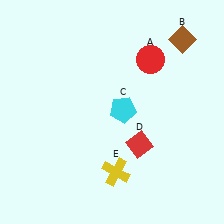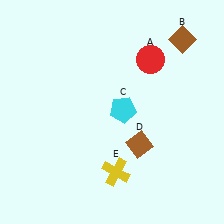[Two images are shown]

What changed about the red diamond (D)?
In Image 1, D is red. In Image 2, it changed to brown.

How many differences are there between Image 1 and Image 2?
There is 1 difference between the two images.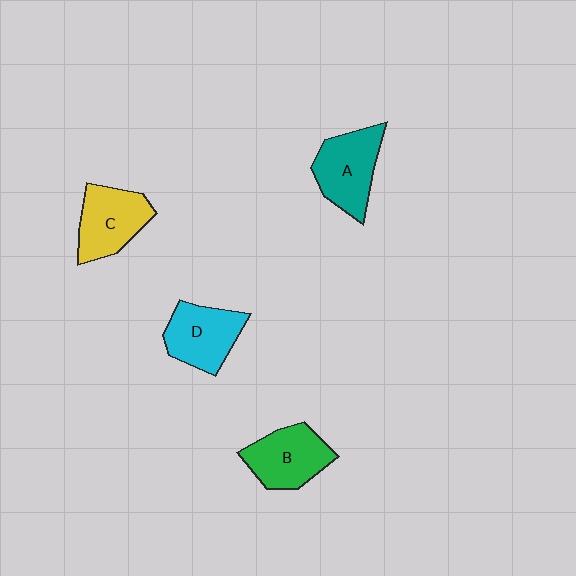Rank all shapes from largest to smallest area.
From largest to smallest: A (teal), B (green), C (yellow), D (cyan).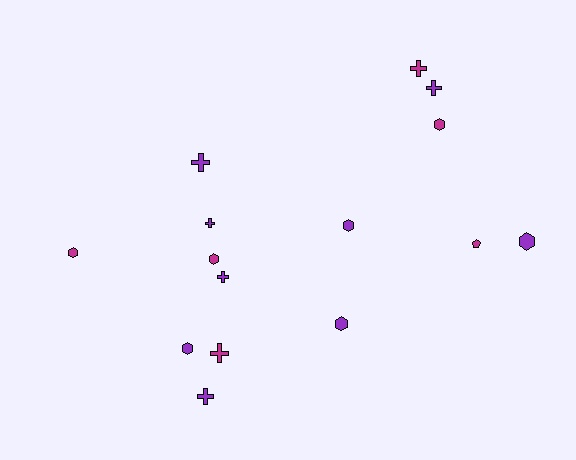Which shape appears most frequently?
Cross, with 7 objects.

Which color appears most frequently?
Purple, with 9 objects.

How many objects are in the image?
There are 15 objects.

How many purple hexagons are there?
There are 4 purple hexagons.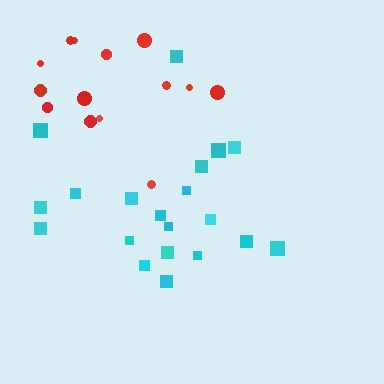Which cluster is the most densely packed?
Red.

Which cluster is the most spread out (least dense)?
Cyan.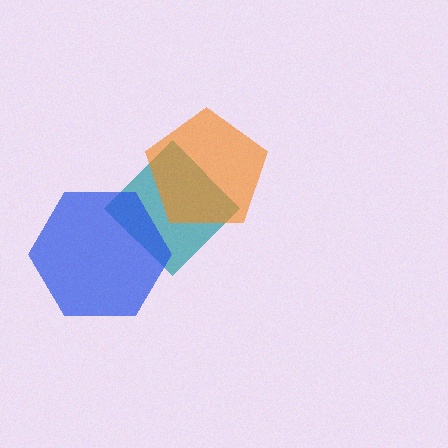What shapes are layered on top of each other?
The layered shapes are: a teal diamond, a blue hexagon, an orange pentagon.